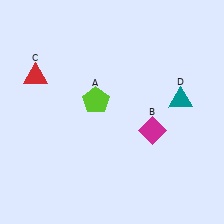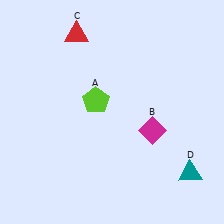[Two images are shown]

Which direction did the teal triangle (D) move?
The teal triangle (D) moved down.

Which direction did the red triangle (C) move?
The red triangle (C) moved up.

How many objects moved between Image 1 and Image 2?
2 objects moved between the two images.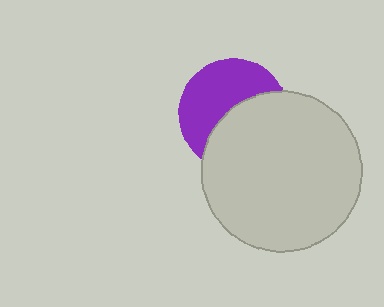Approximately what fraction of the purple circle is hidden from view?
Roughly 49% of the purple circle is hidden behind the light gray circle.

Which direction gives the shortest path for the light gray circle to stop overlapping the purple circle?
Moving toward the lower-right gives the shortest separation.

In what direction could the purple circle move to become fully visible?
The purple circle could move toward the upper-left. That would shift it out from behind the light gray circle entirely.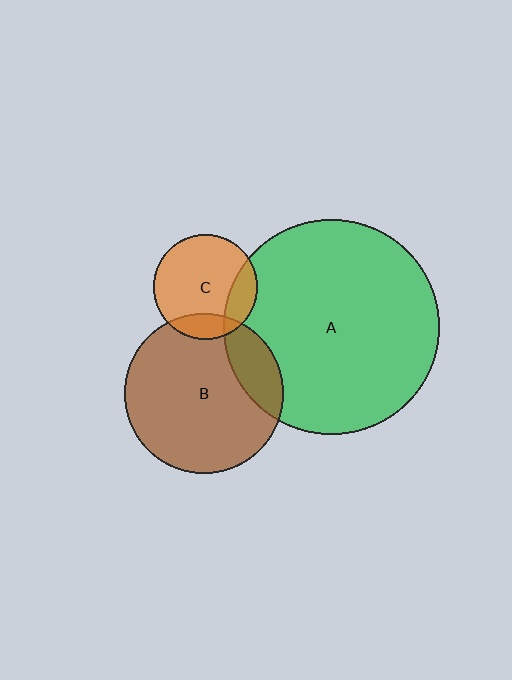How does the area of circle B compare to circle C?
Approximately 2.3 times.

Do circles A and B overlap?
Yes.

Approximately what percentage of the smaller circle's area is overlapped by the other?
Approximately 20%.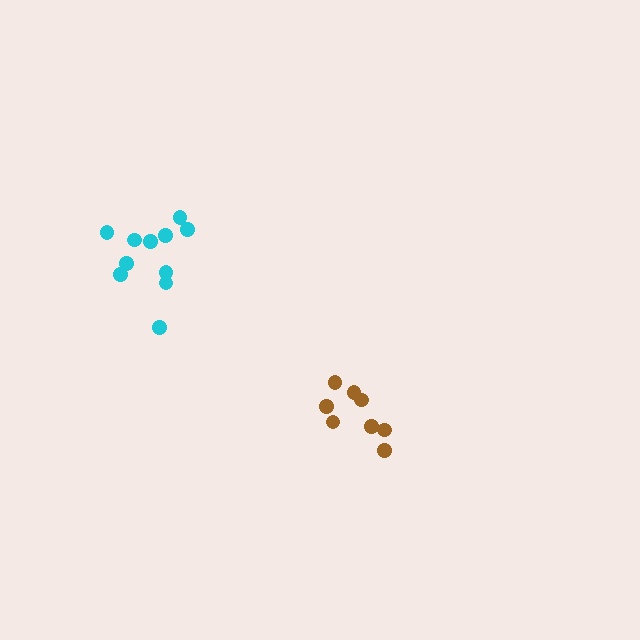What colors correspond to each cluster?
The clusters are colored: brown, cyan.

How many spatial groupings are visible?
There are 2 spatial groupings.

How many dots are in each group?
Group 1: 8 dots, Group 2: 11 dots (19 total).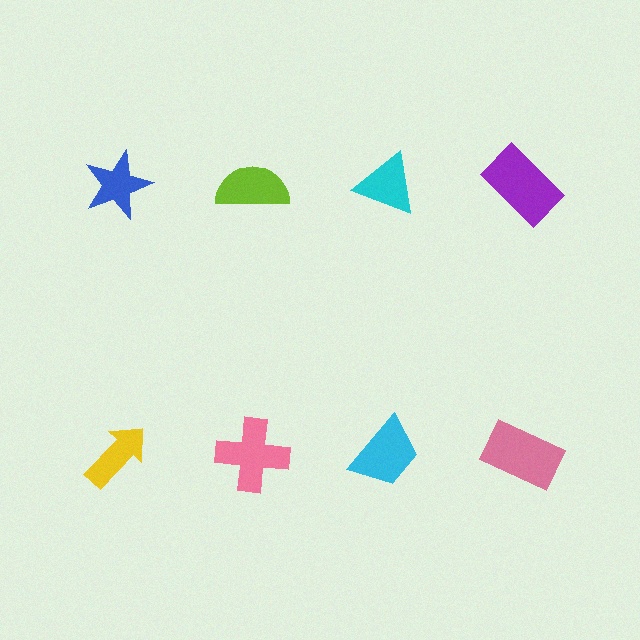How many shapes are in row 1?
4 shapes.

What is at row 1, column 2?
A lime semicircle.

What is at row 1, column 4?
A purple rectangle.